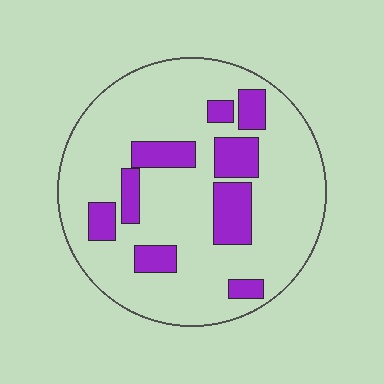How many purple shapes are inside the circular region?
9.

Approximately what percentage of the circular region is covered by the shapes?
Approximately 20%.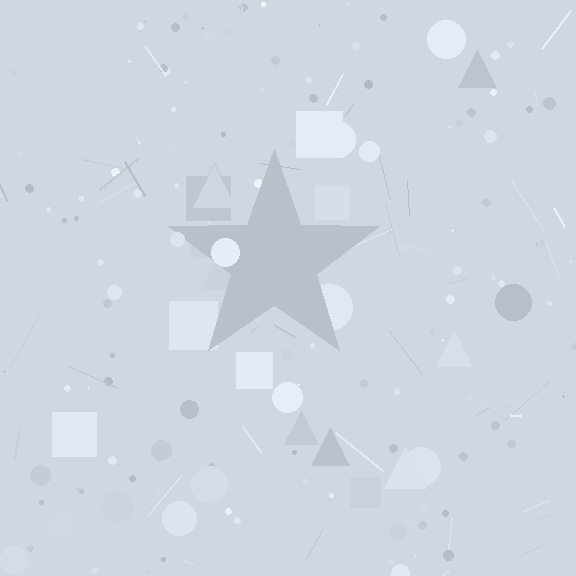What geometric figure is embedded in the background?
A star is embedded in the background.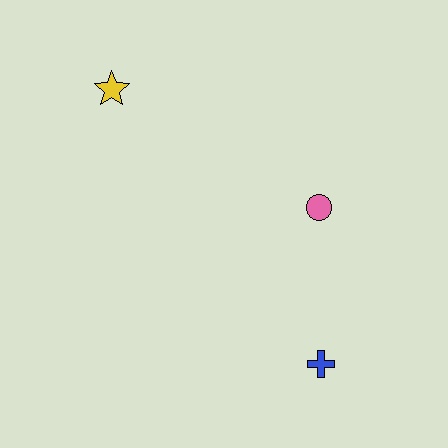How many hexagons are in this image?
There are no hexagons.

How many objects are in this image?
There are 3 objects.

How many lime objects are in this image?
There are no lime objects.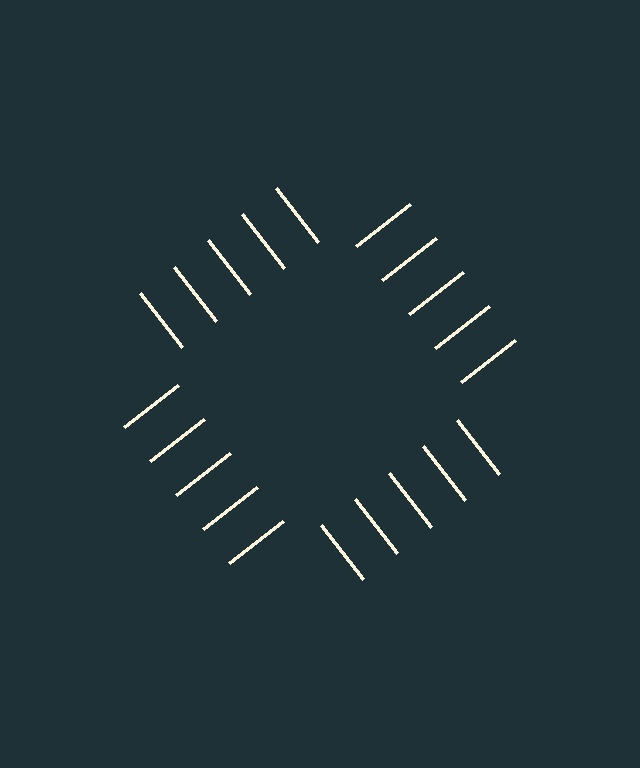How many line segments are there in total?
20 — 5 along each of the 4 edges.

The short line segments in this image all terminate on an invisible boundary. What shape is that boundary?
An illusory square — the line segments terminate on its edges but no continuous stroke is drawn.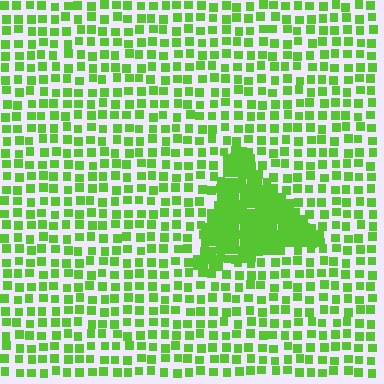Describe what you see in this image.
The image contains small lime elements arranged at two different densities. A triangle-shaped region is visible where the elements are more densely packed than the surrounding area.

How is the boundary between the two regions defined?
The boundary is defined by a change in element density (approximately 2.5x ratio). All elements are the same color, size, and shape.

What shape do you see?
I see a triangle.